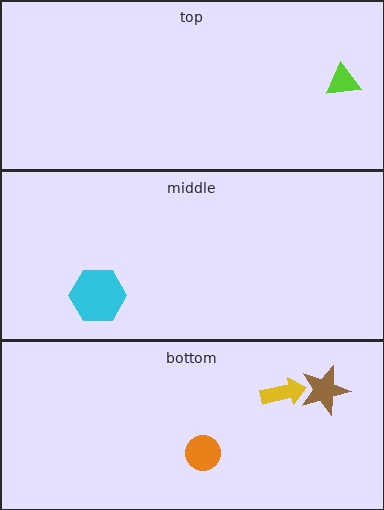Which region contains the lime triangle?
The top region.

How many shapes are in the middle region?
1.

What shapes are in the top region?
The lime triangle.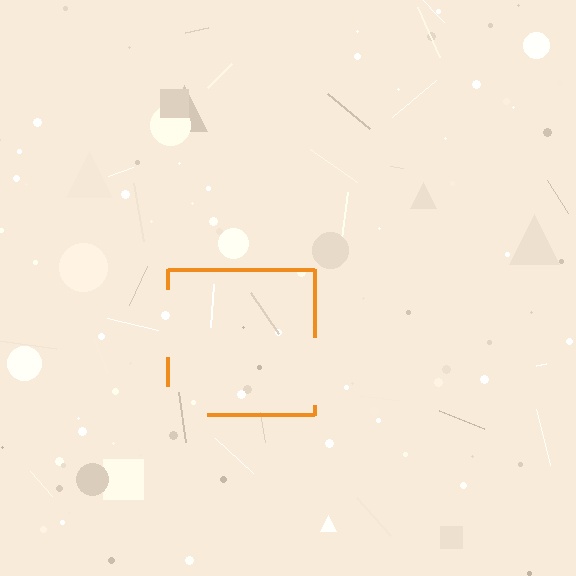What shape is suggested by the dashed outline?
The dashed outline suggests a square.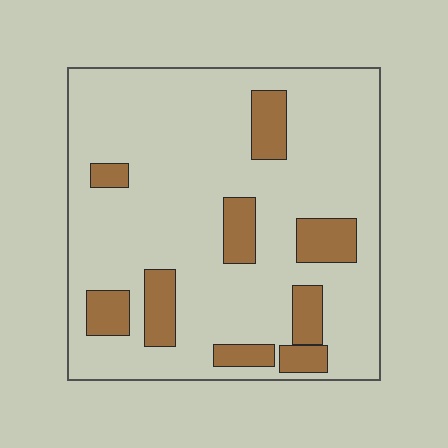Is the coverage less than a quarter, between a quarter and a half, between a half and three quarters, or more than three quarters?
Less than a quarter.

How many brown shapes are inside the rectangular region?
9.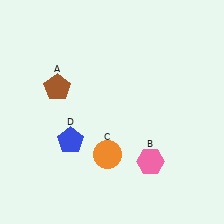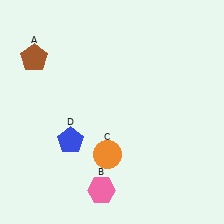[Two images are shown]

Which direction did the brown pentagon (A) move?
The brown pentagon (A) moved up.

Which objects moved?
The objects that moved are: the brown pentagon (A), the pink hexagon (B).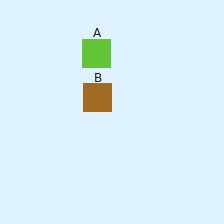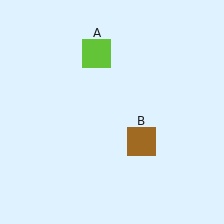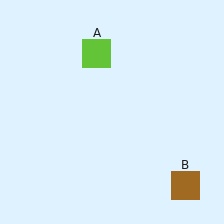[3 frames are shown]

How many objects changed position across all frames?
1 object changed position: brown square (object B).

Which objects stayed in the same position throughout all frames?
Lime square (object A) remained stationary.